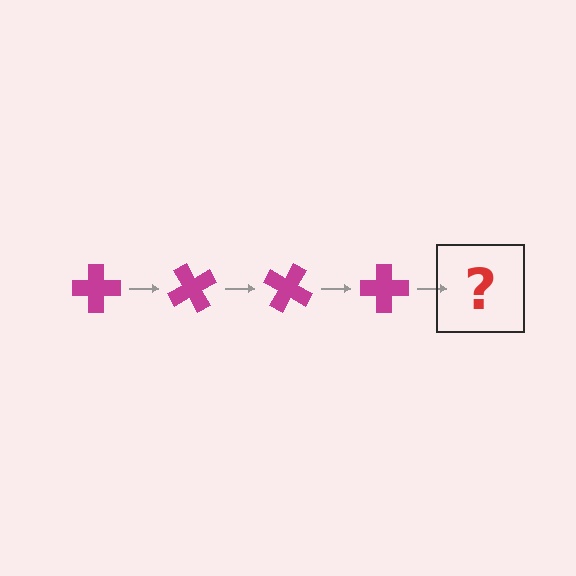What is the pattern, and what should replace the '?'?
The pattern is that the cross rotates 60 degrees each step. The '?' should be a magenta cross rotated 240 degrees.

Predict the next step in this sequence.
The next step is a magenta cross rotated 240 degrees.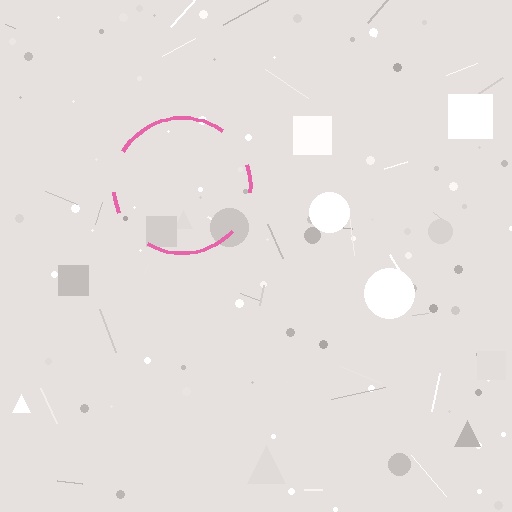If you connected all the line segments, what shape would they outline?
They would outline a circle.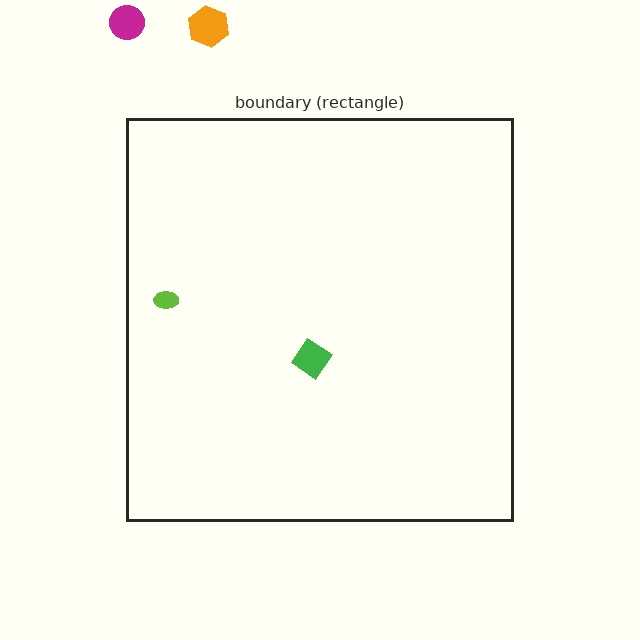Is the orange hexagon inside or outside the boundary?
Outside.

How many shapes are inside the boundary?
2 inside, 2 outside.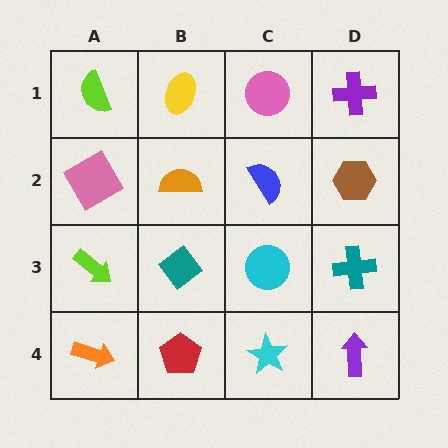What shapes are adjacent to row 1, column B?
An orange semicircle (row 2, column B), a lime semicircle (row 1, column A), a pink circle (row 1, column C).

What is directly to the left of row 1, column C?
A yellow ellipse.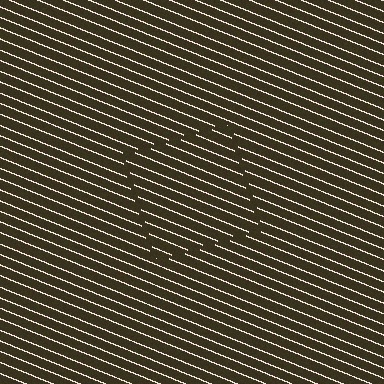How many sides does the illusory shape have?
4 sides — the line-ends trace a square.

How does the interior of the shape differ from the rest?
The interior of the shape contains the same grating, shifted by half a period — the contour is defined by the phase discontinuity where line-ends from the inner and outer gratings abut.